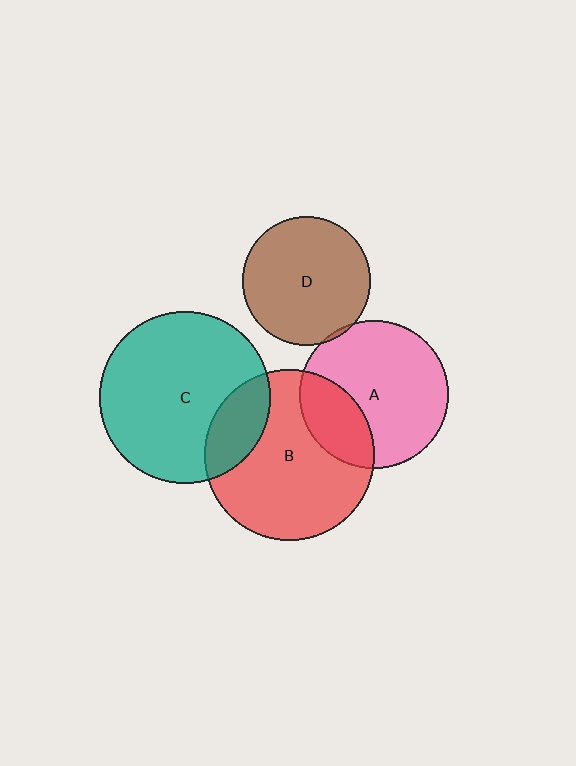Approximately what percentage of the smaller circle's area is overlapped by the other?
Approximately 25%.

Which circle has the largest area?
Circle C (teal).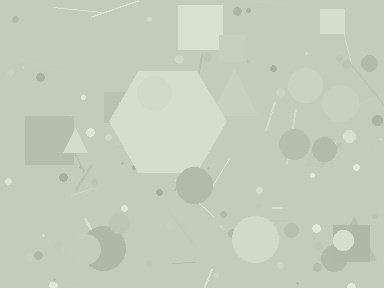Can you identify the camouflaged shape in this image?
The camouflaged shape is a hexagon.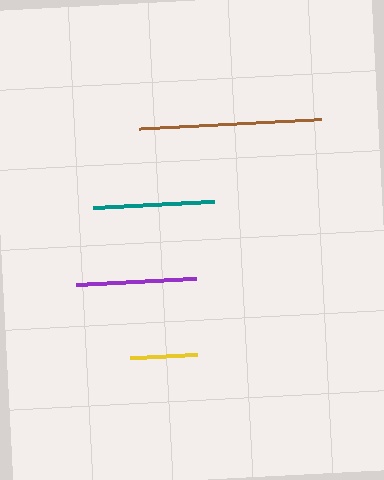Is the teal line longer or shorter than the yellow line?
The teal line is longer than the yellow line.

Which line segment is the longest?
The brown line is the longest at approximately 182 pixels.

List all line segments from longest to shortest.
From longest to shortest: brown, teal, purple, yellow.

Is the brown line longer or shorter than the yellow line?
The brown line is longer than the yellow line.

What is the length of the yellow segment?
The yellow segment is approximately 67 pixels long.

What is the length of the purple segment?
The purple segment is approximately 120 pixels long.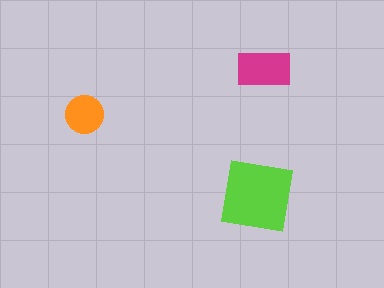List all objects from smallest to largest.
The orange circle, the magenta rectangle, the lime square.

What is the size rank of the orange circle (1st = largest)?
3rd.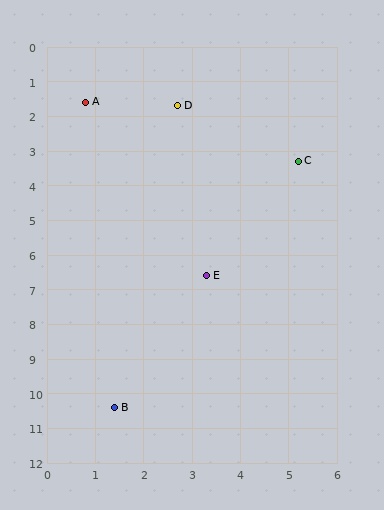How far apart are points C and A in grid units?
Points C and A are about 4.7 grid units apart.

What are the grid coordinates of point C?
Point C is at approximately (5.2, 3.3).